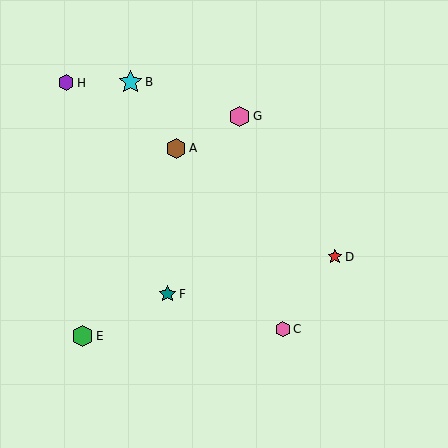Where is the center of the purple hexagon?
The center of the purple hexagon is at (66, 83).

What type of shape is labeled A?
Shape A is a brown hexagon.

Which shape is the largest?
The cyan star (labeled B) is the largest.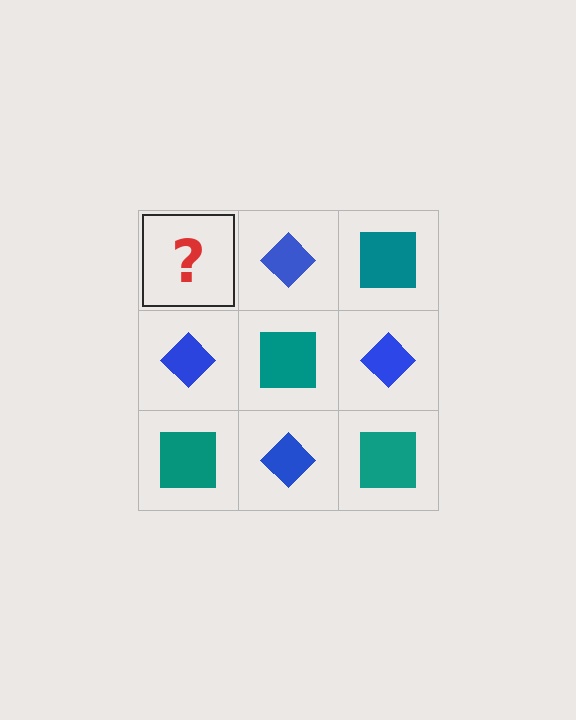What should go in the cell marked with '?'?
The missing cell should contain a teal square.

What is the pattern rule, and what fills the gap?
The rule is that it alternates teal square and blue diamond in a checkerboard pattern. The gap should be filled with a teal square.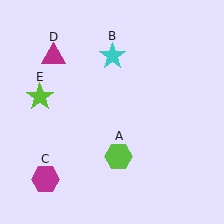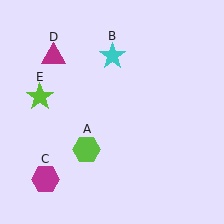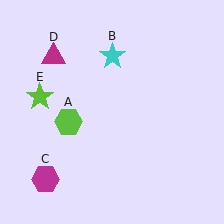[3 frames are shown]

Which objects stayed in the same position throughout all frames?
Cyan star (object B) and magenta hexagon (object C) and magenta triangle (object D) and lime star (object E) remained stationary.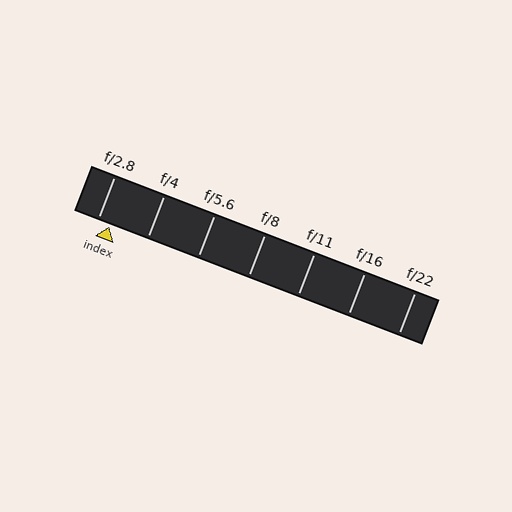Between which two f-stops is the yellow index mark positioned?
The index mark is between f/2.8 and f/4.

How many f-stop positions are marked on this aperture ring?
There are 7 f-stop positions marked.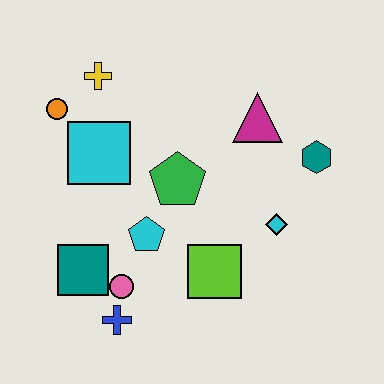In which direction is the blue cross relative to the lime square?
The blue cross is to the left of the lime square.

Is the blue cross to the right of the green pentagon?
No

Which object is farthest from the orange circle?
The teal hexagon is farthest from the orange circle.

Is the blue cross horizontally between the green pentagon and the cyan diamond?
No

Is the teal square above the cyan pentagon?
No